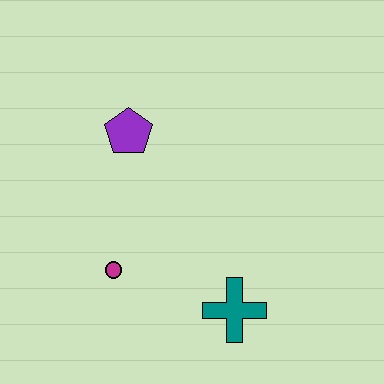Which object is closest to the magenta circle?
The teal cross is closest to the magenta circle.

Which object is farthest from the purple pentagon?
The teal cross is farthest from the purple pentagon.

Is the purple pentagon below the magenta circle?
No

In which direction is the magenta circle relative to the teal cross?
The magenta circle is to the left of the teal cross.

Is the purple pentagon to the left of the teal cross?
Yes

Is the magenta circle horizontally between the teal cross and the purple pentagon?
No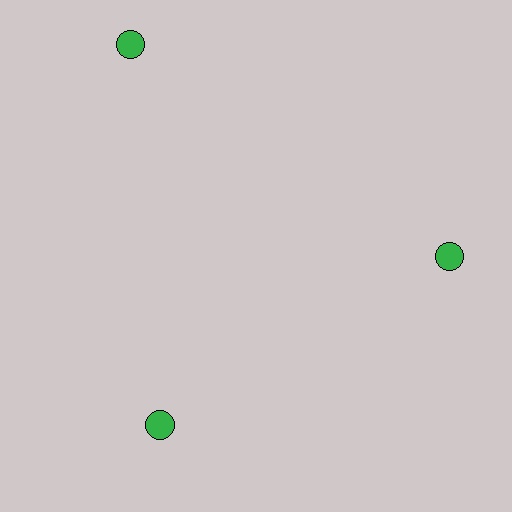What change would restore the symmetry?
The symmetry would be restored by moving it inward, back onto the ring so that all 3 circles sit at equal angles and equal distance from the center.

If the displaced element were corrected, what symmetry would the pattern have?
It would have 3-fold rotational symmetry — the pattern would map onto itself every 120 degrees.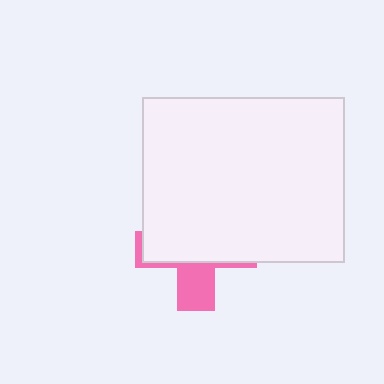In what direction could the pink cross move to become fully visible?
The pink cross could move down. That would shift it out from behind the white rectangle entirely.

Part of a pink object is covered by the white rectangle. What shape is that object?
It is a cross.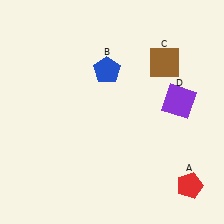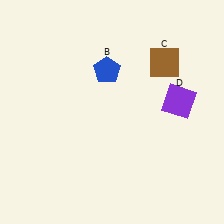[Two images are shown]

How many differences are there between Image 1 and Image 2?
There is 1 difference between the two images.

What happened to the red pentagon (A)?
The red pentagon (A) was removed in Image 2. It was in the bottom-right area of Image 1.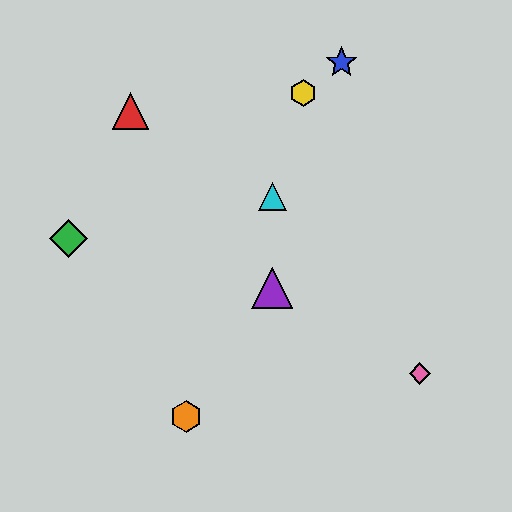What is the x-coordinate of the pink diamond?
The pink diamond is at x≈420.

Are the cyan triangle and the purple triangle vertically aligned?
Yes, both are at x≈272.